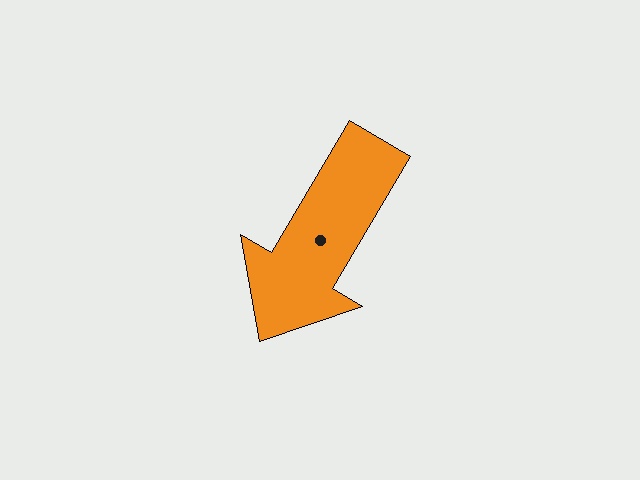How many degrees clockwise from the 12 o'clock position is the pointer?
Approximately 211 degrees.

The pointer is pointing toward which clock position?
Roughly 7 o'clock.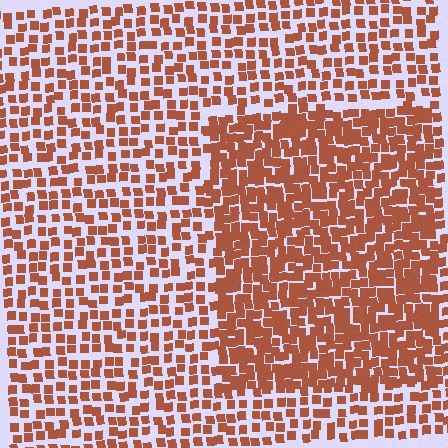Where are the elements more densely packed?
The elements are more densely packed inside the rectangle boundary.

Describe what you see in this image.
The image contains small brown elements arranged at two different densities. A rectangle-shaped region is visible where the elements are more densely packed than the surrounding area.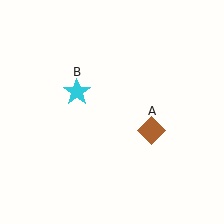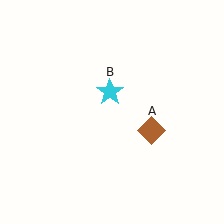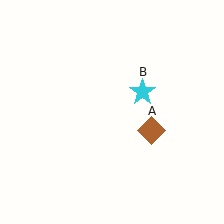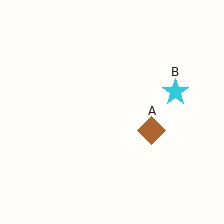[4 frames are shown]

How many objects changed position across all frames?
1 object changed position: cyan star (object B).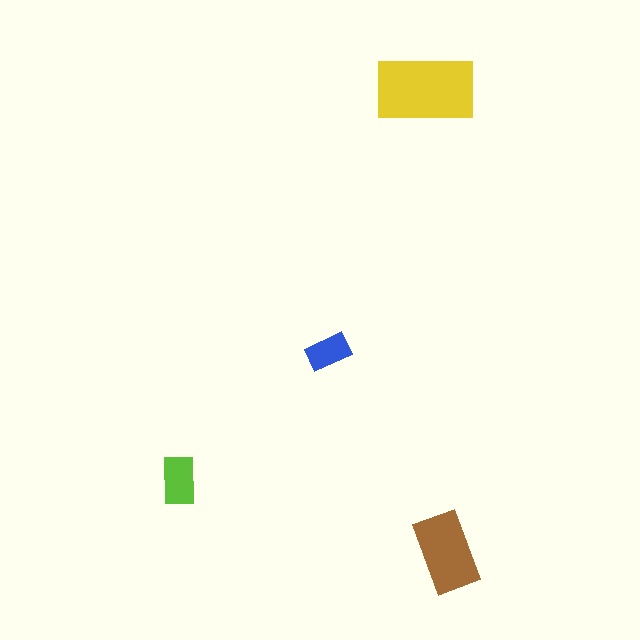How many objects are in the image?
There are 4 objects in the image.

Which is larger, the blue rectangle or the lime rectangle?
The lime one.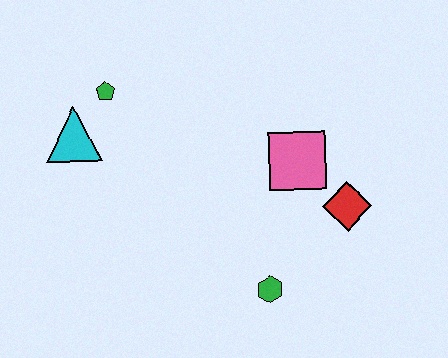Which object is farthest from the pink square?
The cyan triangle is farthest from the pink square.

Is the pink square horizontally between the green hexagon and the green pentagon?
No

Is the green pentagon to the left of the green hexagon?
Yes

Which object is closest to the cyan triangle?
The green pentagon is closest to the cyan triangle.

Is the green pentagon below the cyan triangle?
No